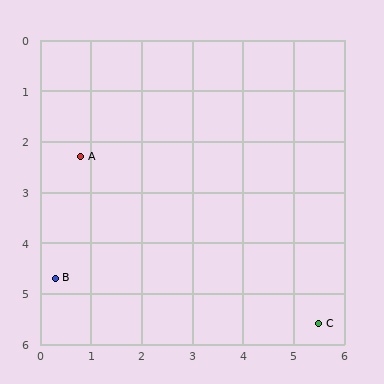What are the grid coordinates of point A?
Point A is at approximately (0.8, 2.3).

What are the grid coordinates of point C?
Point C is at approximately (5.5, 5.6).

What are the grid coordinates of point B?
Point B is at approximately (0.3, 4.7).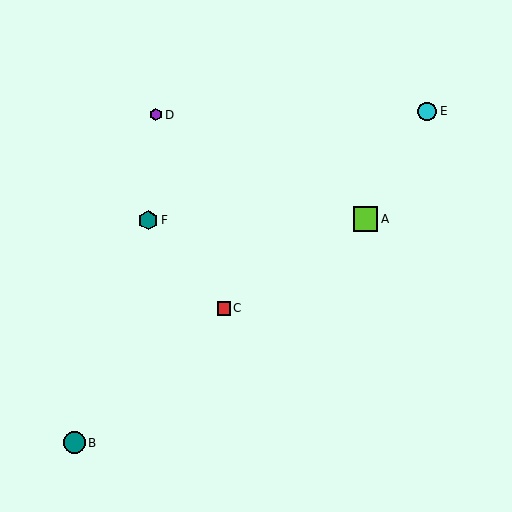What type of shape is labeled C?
Shape C is a red square.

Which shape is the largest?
The lime square (labeled A) is the largest.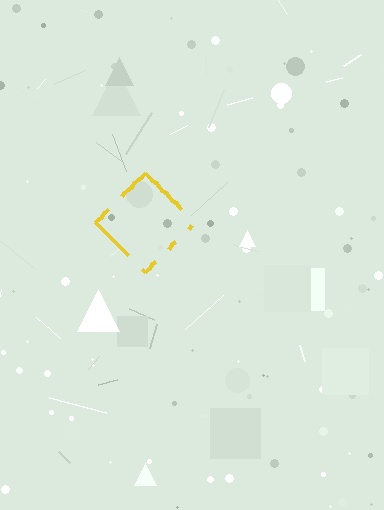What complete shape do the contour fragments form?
The contour fragments form a diamond.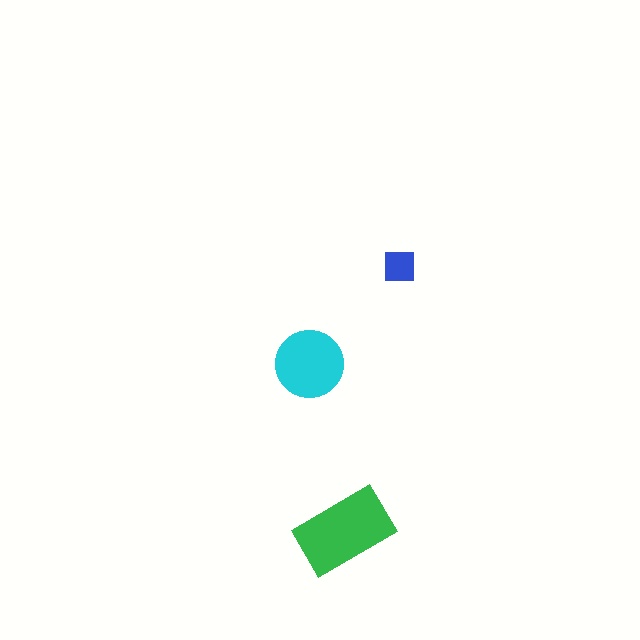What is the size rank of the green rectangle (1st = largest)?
1st.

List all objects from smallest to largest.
The blue square, the cyan circle, the green rectangle.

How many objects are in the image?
There are 3 objects in the image.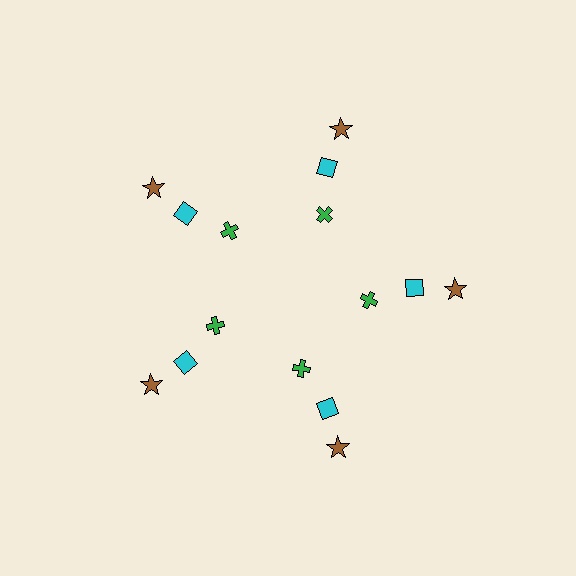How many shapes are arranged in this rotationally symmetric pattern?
There are 15 shapes, arranged in 5 groups of 3.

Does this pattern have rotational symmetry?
Yes, this pattern has 5-fold rotational symmetry. It looks the same after rotating 72 degrees around the center.